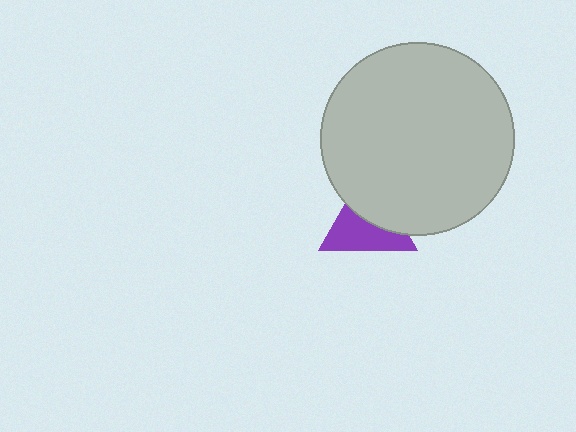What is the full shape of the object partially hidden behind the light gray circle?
The partially hidden object is a purple triangle.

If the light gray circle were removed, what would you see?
You would see the complete purple triangle.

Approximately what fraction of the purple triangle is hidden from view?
Roughly 45% of the purple triangle is hidden behind the light gray circle.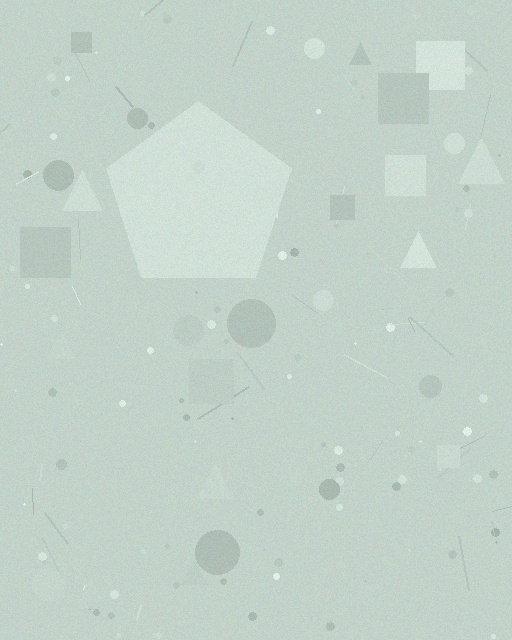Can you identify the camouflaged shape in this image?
The camouflaged shape is a pentagon.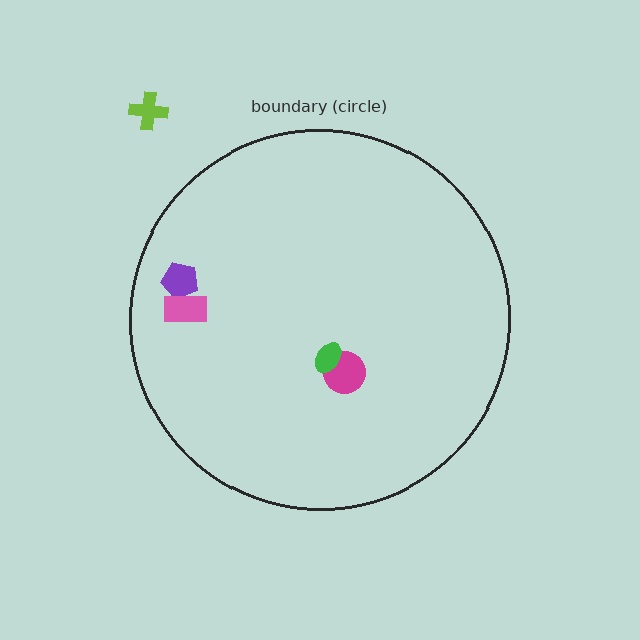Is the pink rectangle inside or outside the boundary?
Inside.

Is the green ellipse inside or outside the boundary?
Inside.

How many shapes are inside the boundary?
4 inside, 1 outside.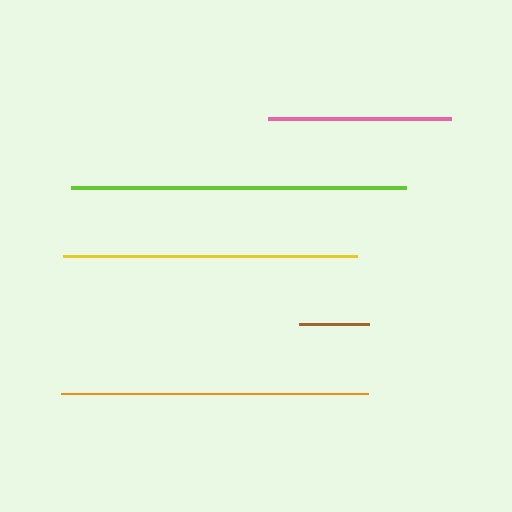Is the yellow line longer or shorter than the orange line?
The orange line is longer than the yellow line.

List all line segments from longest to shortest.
From longest to shortest: lime, orange, yellow, pink, brown.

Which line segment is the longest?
The lime line is the longest at approximately 335 pixels.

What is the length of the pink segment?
The pink segment is approximately 184 pixels long.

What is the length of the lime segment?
The lime segment is approximately 335 pixels long.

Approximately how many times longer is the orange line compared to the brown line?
The orange line is approximately 4.4 times the length of the brown line.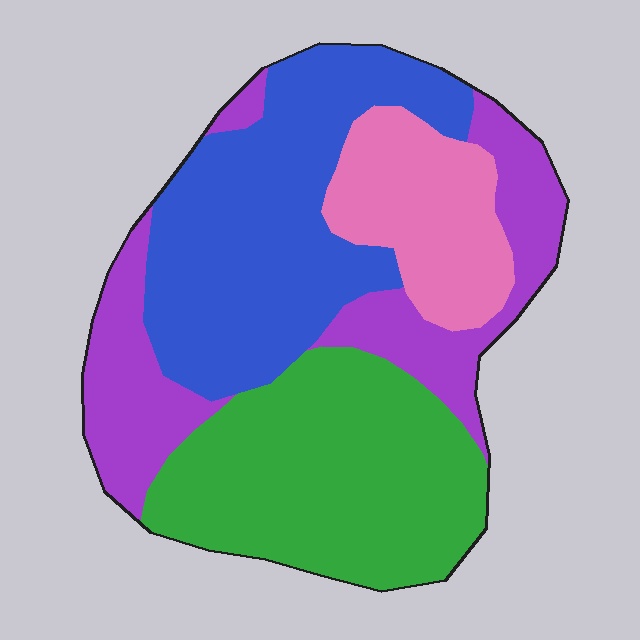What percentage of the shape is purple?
Purple covers around 25% of the shape.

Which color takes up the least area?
Pink, at roughly 15%.